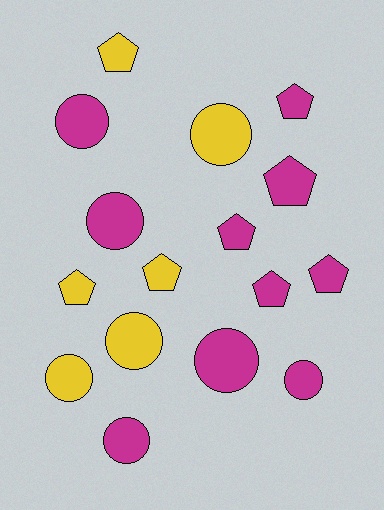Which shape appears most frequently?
Circle, with 8 objects.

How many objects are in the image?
There are 16 objects.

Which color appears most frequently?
Magenta, with 10 objects.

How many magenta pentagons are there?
There are 5 magenta pentagons.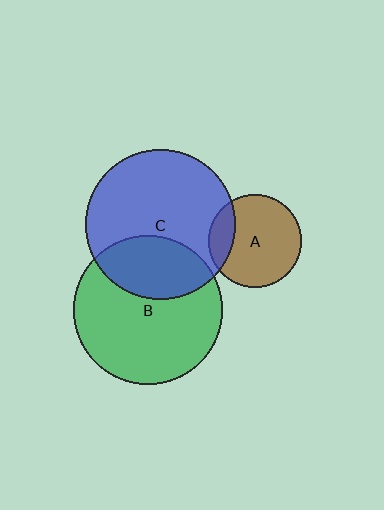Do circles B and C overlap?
Yes.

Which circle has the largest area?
Circle C (blue).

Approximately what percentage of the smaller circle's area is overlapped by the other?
Approximately 30%.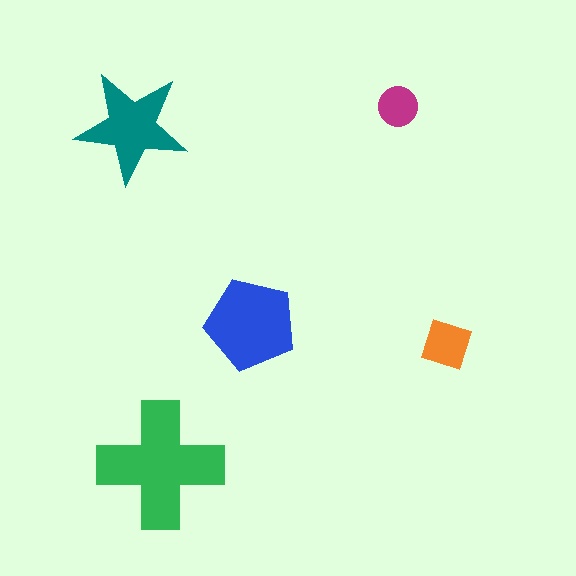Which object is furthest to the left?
The teal star is leftmost.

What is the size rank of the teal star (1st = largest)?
3rd.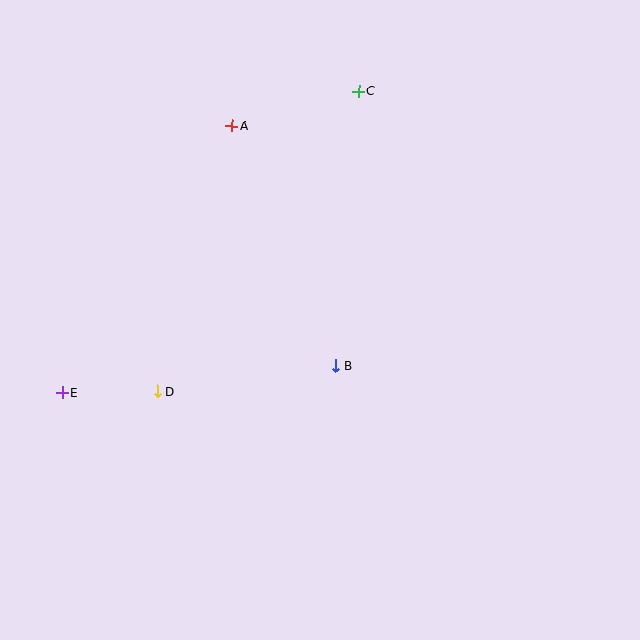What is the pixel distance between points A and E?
The distance between A and E is 316 pixels.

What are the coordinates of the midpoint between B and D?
The midpoint between B and D is at (246, 378).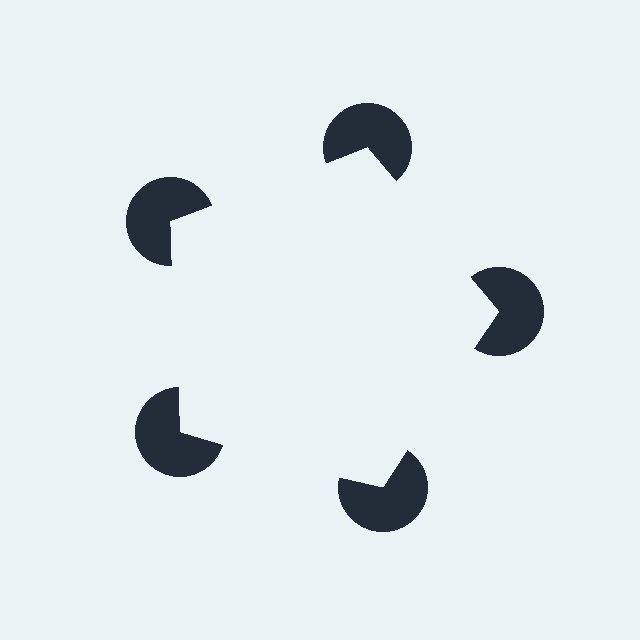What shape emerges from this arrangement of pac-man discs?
An illusory pentagon — its edges are inferred from the aligned wedge cuts in the pac-man discs, not physically drawn.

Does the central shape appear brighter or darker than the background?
It typically appears slightly brighter than the background, even though no actual brightness change is drawn.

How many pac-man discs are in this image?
There are 5 — one at each vertex of the illusory pentagon.